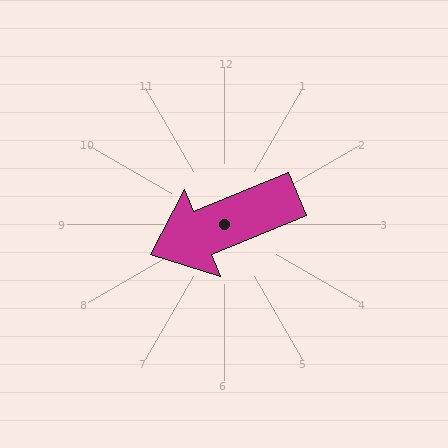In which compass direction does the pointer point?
West.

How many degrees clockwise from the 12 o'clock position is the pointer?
Approximately 248 degrees.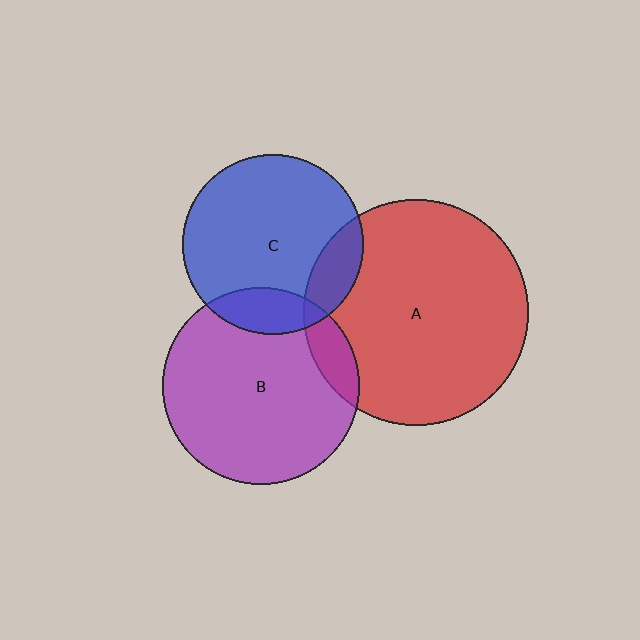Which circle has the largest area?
Circle A (red).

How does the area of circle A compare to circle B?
Approximately 1.3 times.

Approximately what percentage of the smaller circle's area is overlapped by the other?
Approximately 10%.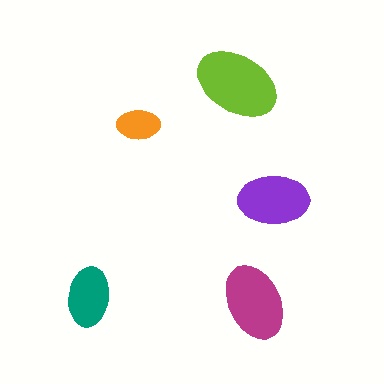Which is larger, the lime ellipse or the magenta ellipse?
The lime one.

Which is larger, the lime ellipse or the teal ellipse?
The lime one.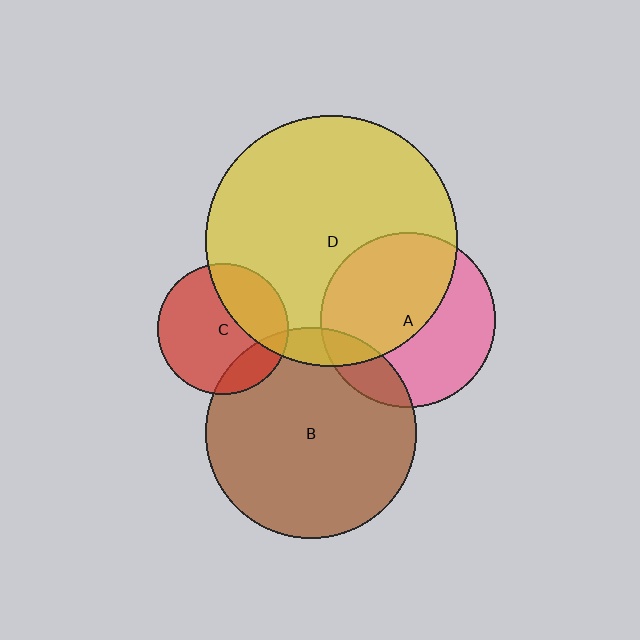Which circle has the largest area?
Circle D (yellow).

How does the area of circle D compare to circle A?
Approximately 2.1 times.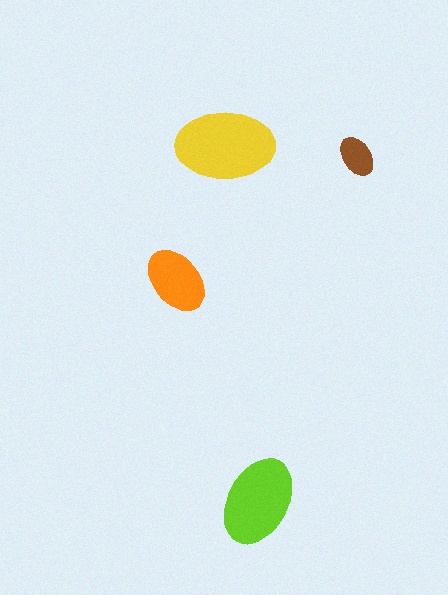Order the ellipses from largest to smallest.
the yellow one, the lime one, the orange one, the brown one.